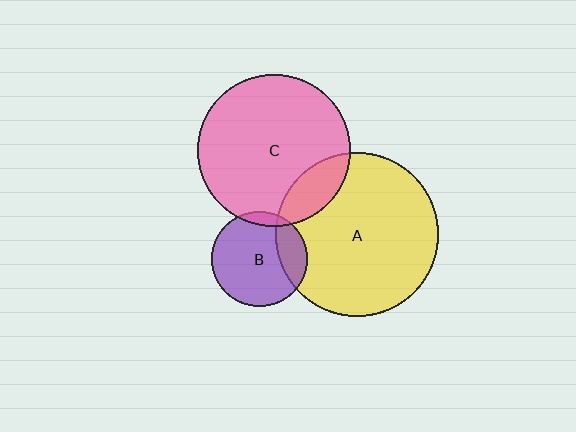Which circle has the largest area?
Circle A (yellow).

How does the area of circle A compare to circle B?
Approximately 2.9 times.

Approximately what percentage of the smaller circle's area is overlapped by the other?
Approximately 5%.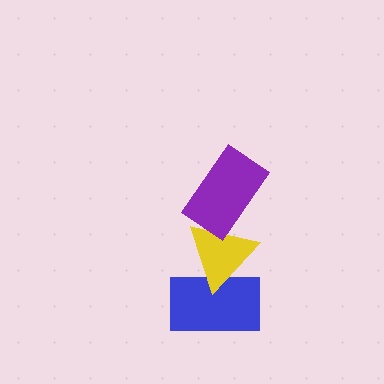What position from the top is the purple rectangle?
The purple rectangle is 1st from the top.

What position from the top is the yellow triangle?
The yellow triangle is 2nd from the top.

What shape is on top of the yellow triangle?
The purple rectangle is on top of the yellow triangle.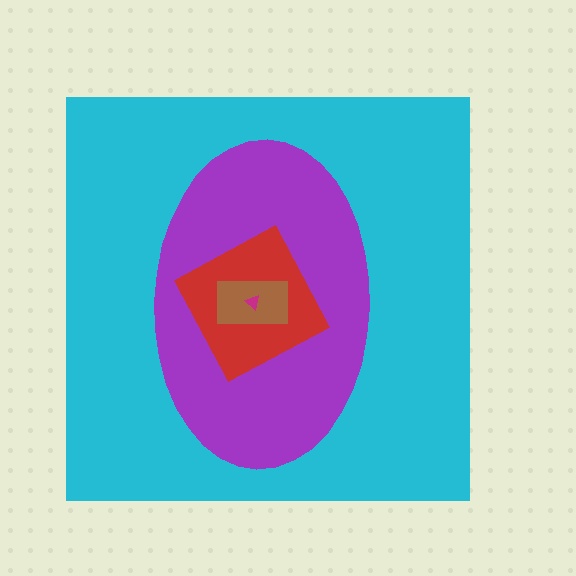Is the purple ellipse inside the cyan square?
Yes.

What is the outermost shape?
The cyan square.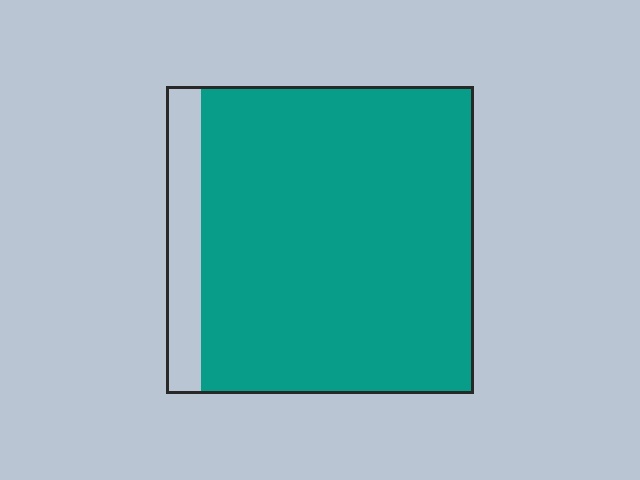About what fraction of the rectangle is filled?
About seven eighths (7/8).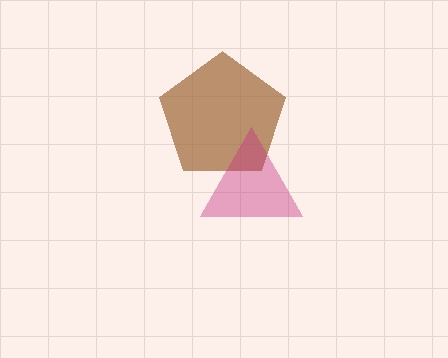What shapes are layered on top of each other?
The layered shapes are: a brown pentagon, a magenta triangle.